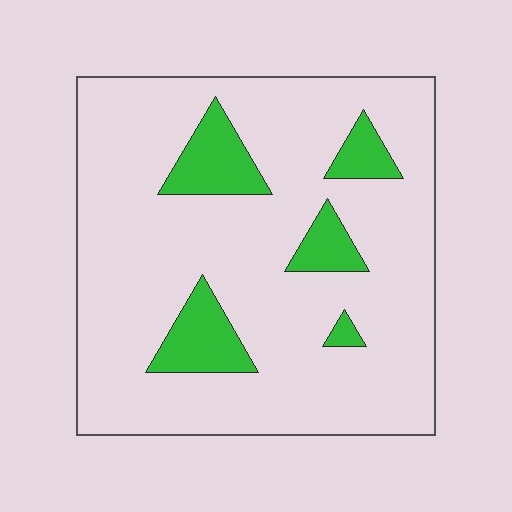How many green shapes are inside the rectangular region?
5.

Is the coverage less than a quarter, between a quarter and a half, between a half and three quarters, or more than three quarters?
Less than a quarter.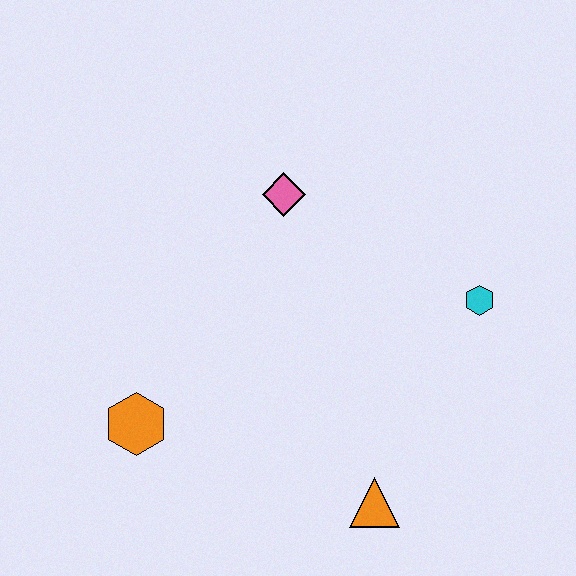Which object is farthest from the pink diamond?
The orange triangle is farthest from the pink diamond.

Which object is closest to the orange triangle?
The cyan hexagon is closest to the orange triangle.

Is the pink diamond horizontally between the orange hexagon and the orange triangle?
Yes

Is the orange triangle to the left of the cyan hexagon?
Yes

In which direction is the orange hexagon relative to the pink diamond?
The orange hexagon is below the pink diamond.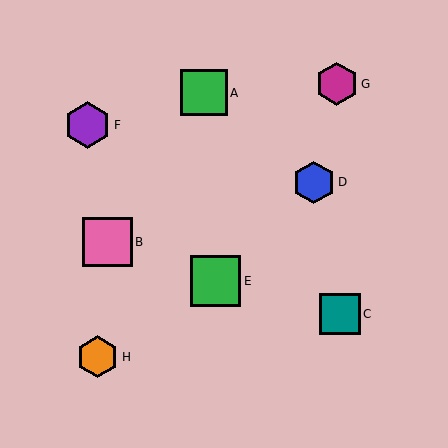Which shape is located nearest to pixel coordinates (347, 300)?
The teal square (labeled C) at (340, 314) is nearest to that location.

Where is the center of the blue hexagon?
The center of the blue hexagon is at (314, 182).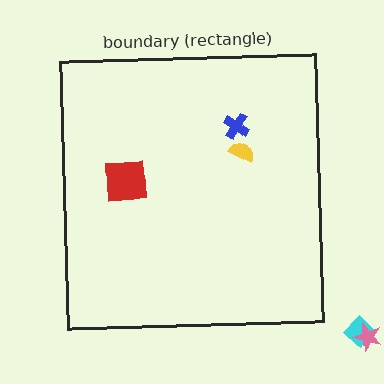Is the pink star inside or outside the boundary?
Outside.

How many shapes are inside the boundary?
3 inside, 2 outside.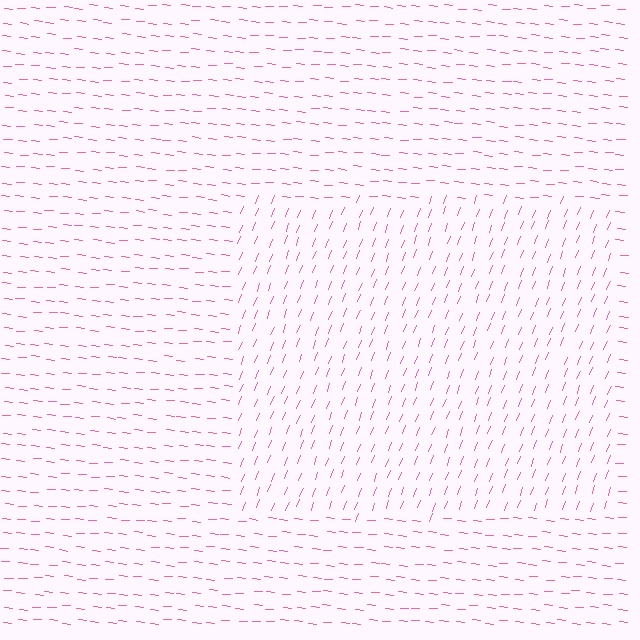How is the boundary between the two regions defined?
The boundary is defined purely by a change in line orientation (approximately 74 degrees difference). All lines are the same color and thickness.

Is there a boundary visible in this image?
Yes, there is a texture boundary formed by a change in line orientation.